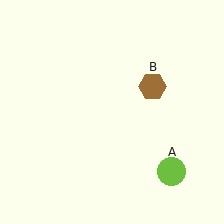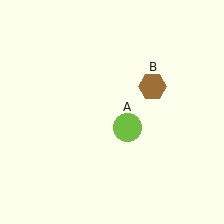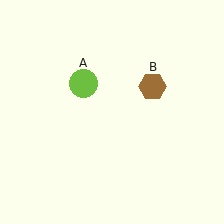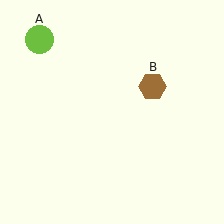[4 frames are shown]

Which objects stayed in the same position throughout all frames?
Brown hexagon (object B) remained stationary.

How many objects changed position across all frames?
1 object changed position: lime circle (object A).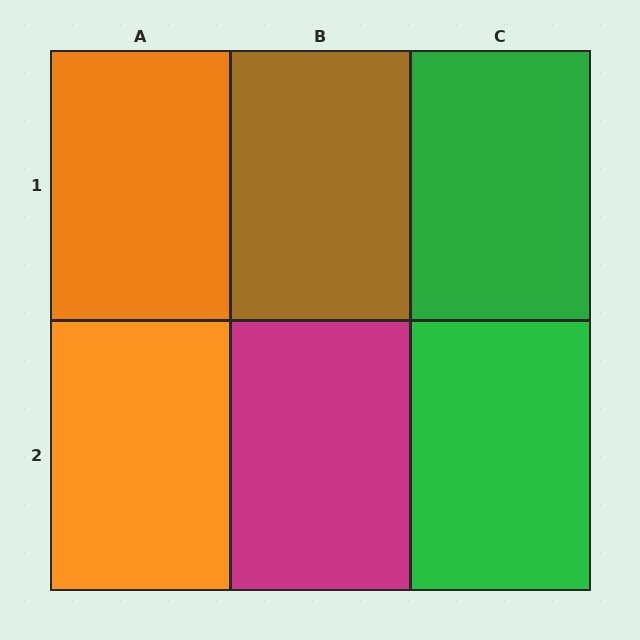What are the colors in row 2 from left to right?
Orange, magenta, green.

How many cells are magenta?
1 cell is magenta.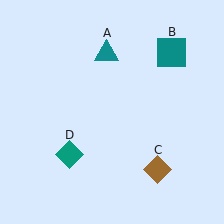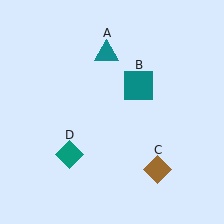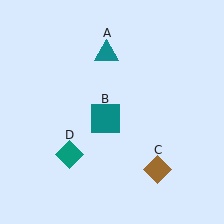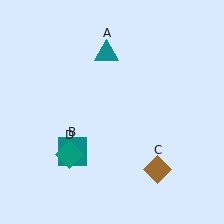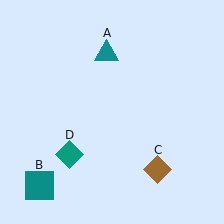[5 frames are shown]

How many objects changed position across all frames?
1 object changed position: teal square (object B).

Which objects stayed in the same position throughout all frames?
Teal triangle (object A) and brown diamond (object C) and teal diamond (object D) remained stationary.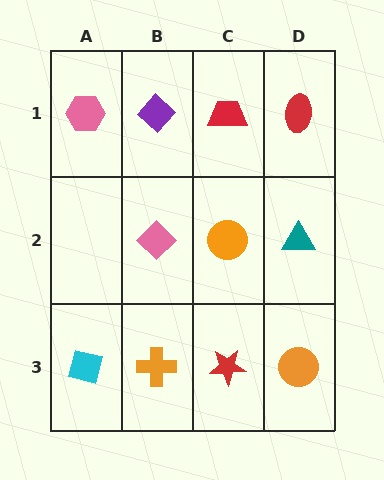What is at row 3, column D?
An orange circle.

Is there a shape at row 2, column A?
No, that cell is empty.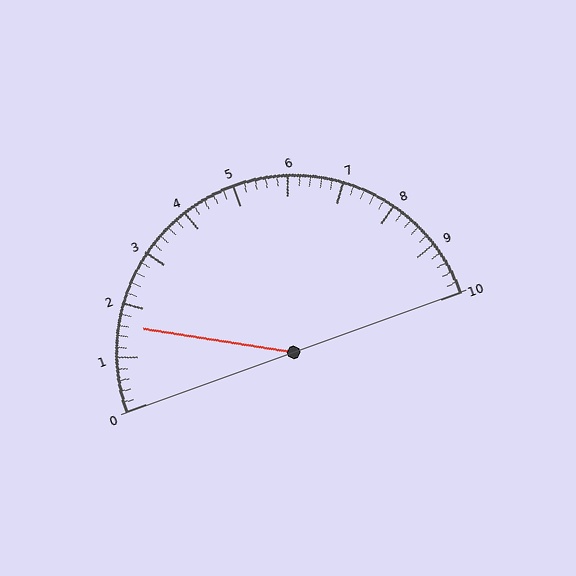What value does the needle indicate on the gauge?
The needle indicates approximately 1.6.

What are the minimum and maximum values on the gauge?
The gauge ranges from 0 to 10.